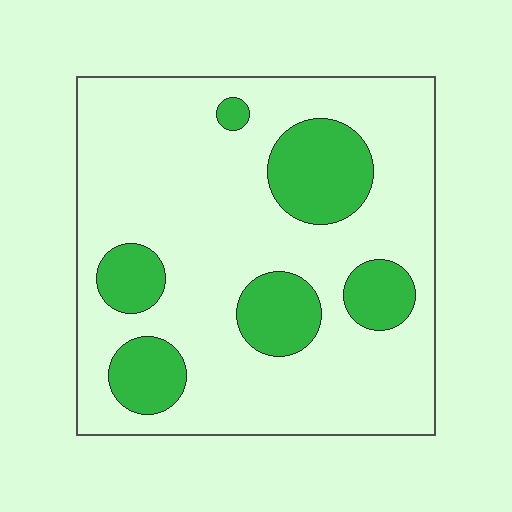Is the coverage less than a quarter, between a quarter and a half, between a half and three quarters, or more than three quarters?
Less than a quarter.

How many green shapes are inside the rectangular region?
6.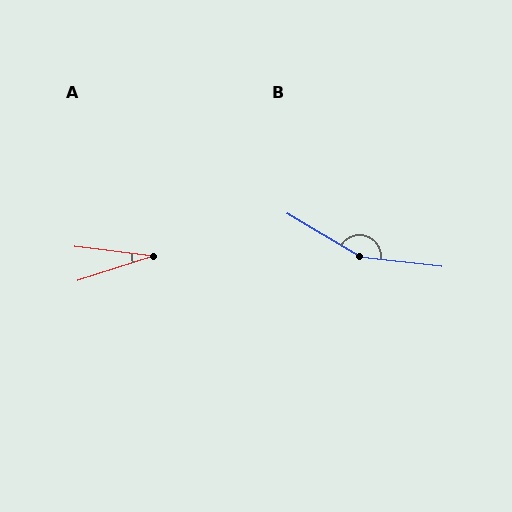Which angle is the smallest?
A, at approximately 25 degrees.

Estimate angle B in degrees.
Approximately 156 degrees.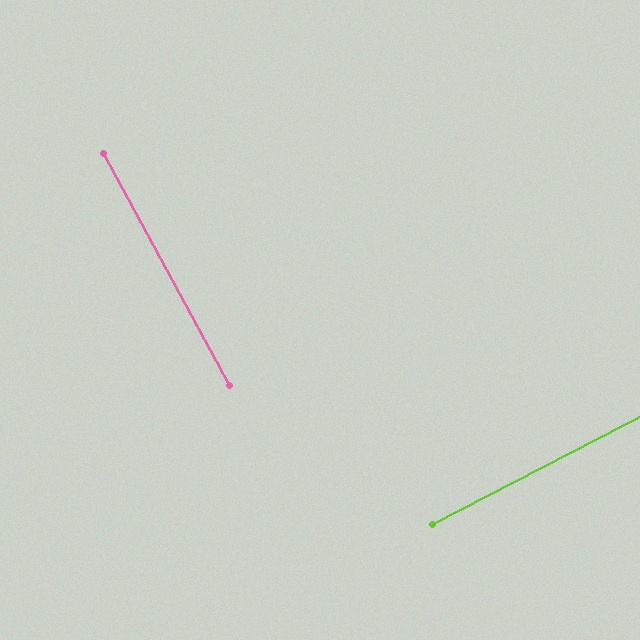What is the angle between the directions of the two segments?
Approximately 89 degrees.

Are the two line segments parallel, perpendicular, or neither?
Perpendicular — they meet at approximately 89°.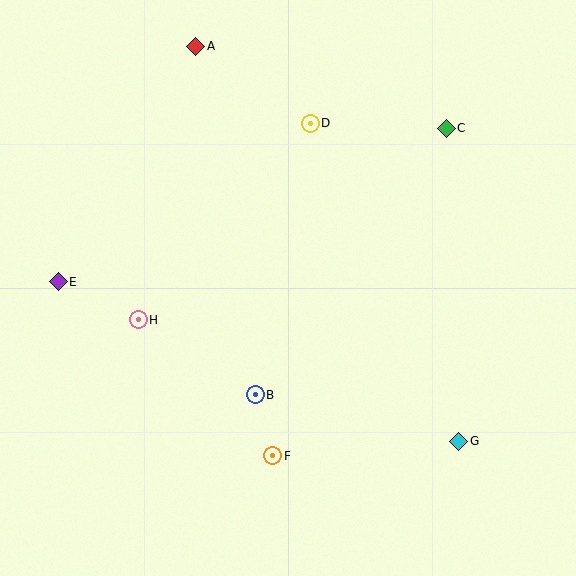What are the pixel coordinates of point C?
Point C is at (446, 128).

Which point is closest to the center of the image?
Point B at (255, 395) is closest to the center.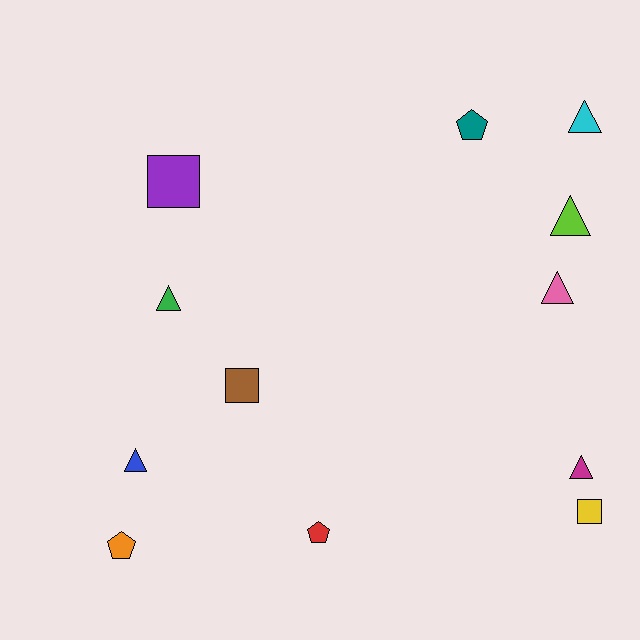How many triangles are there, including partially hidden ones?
There are 6 triangles.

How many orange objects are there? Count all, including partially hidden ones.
There is 1 orange object.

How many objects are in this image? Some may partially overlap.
There are 12 objects.